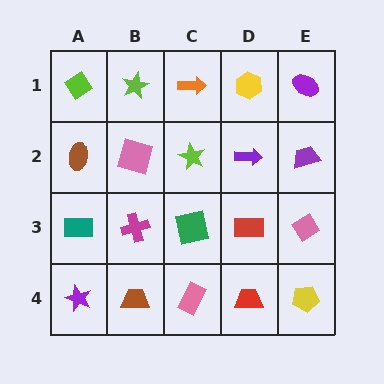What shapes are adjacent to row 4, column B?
A magenta cross (row 3, column B), a purple star (row 4, column A), a pink rectangle (row 4, column C).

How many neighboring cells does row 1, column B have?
3.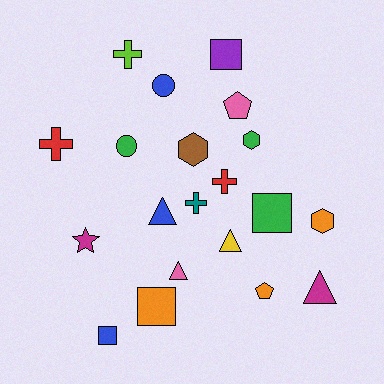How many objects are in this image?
There are 20 objects.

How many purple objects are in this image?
There is 1 purple object.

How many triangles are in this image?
There are 4 triangles.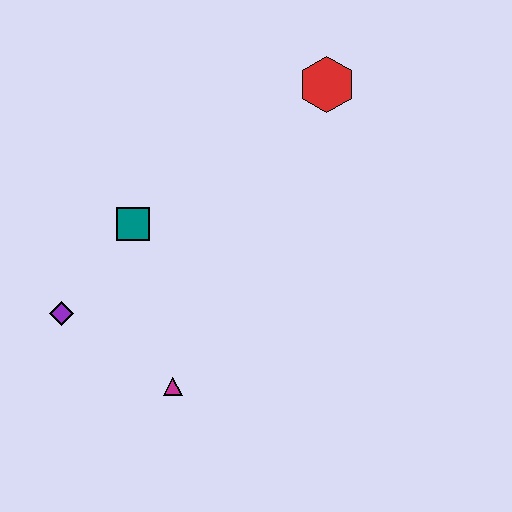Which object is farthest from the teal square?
The red hexagon is farthest from the teal square.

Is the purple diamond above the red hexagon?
No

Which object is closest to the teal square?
The purple diamond is closest to the teal square.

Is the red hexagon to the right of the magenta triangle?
Yes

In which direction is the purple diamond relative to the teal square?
The purple diamond is below the teal square.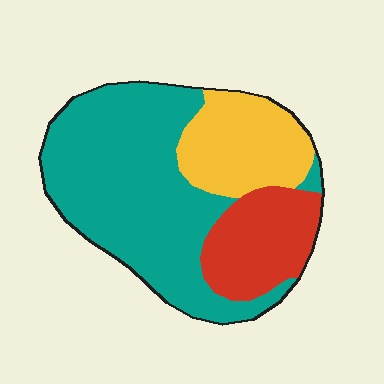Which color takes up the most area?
Teal, at roughly 60%.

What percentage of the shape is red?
Red takes up about one fifth (1/5) of the shape.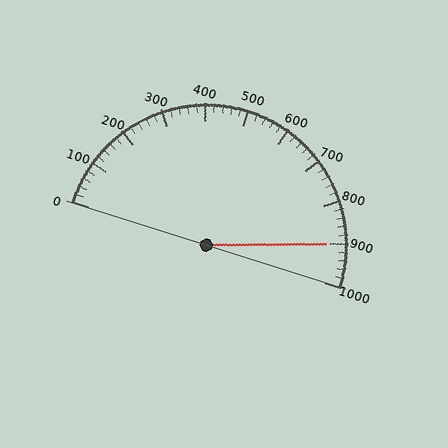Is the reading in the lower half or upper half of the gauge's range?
The reading is in the upper half of the range (0 to 1000).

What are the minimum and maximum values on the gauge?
The gauge ranges from 0 to 1000.